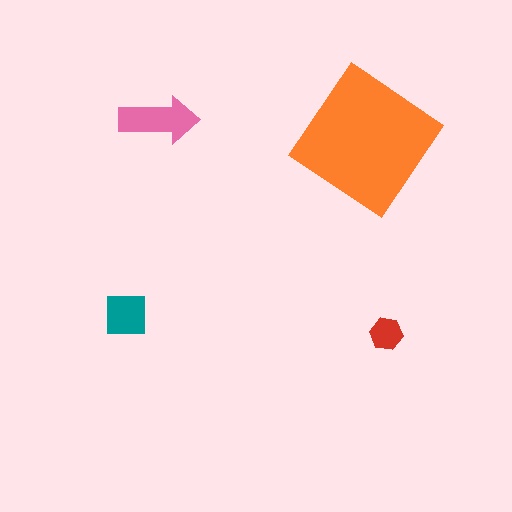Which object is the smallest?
The red hexagon.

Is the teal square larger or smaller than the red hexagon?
Larger.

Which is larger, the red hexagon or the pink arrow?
The pink arrow.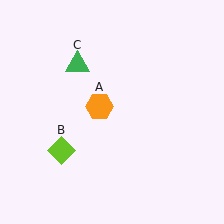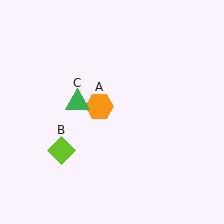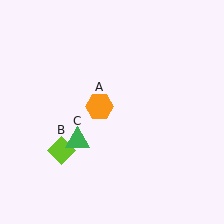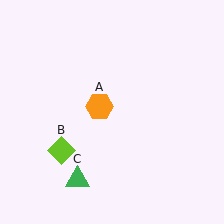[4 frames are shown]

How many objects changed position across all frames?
1 object changed position: green triangle (object C).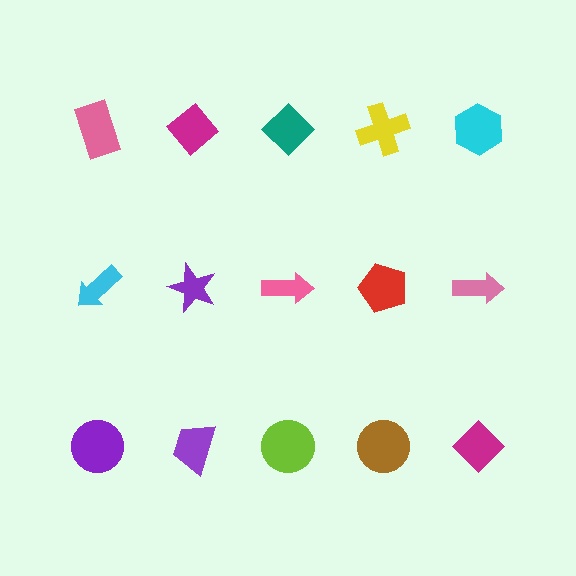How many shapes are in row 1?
5 shapes.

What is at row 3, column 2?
A purple trapezoid.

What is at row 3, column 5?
A magenta diamond.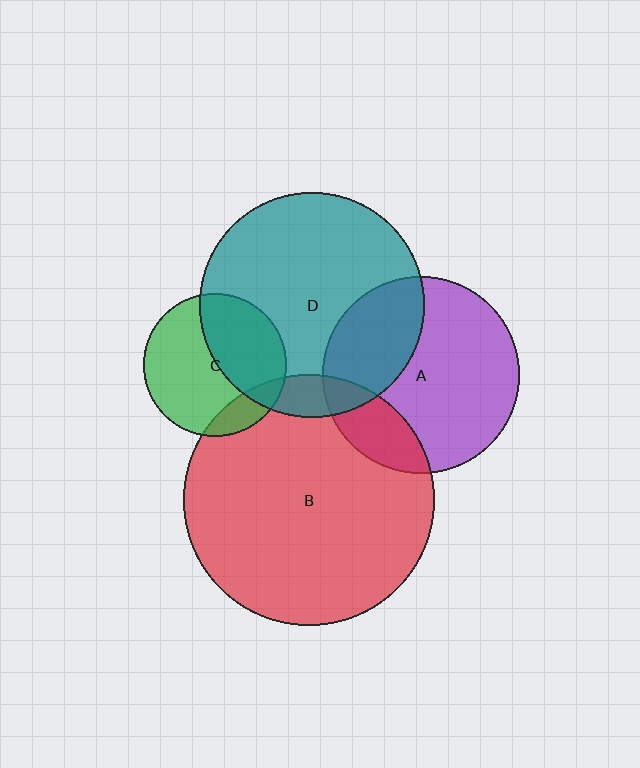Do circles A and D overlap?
Yes.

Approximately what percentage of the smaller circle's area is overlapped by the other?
Approximately 30%.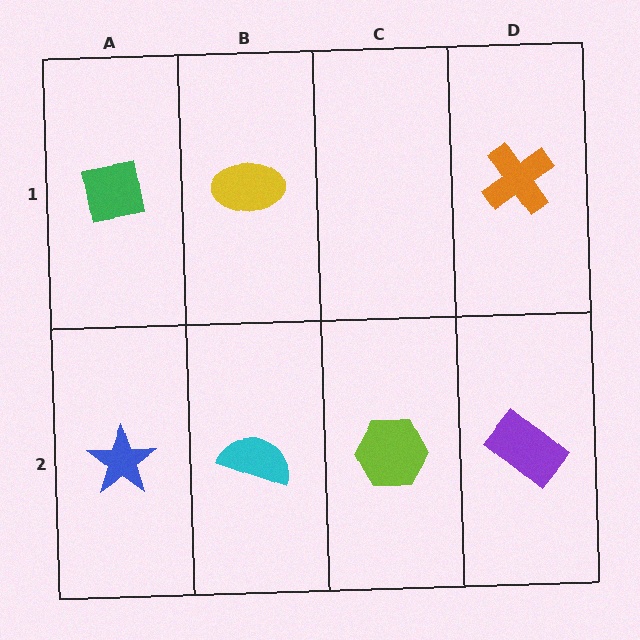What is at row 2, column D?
A purple rectangle.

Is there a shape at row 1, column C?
No, that cell is empty.